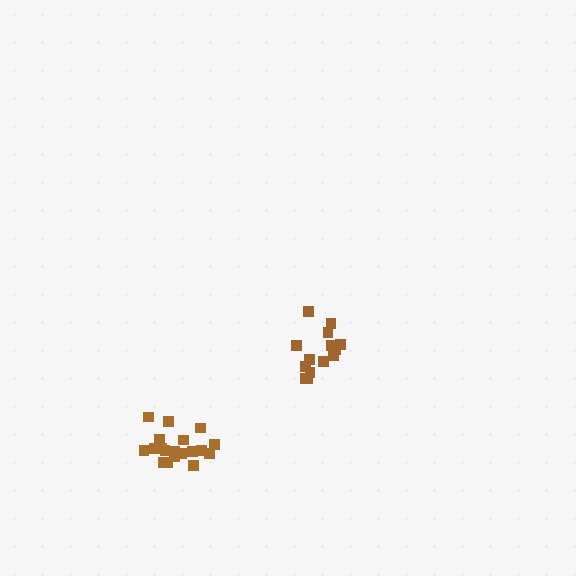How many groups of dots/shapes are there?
There are 2 groups.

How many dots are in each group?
Group 1: 14 dots, Group 2: 19 dots (33 total).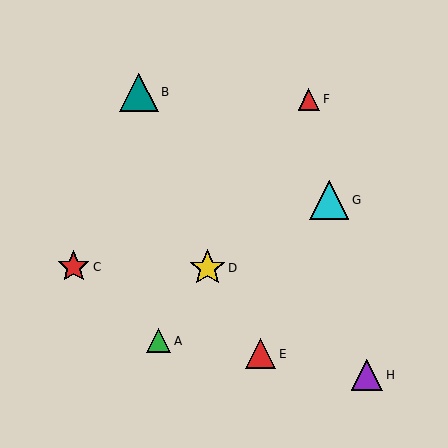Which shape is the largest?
The cyan triangle (labeled G) is the largest.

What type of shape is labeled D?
Shape D is a yellow star.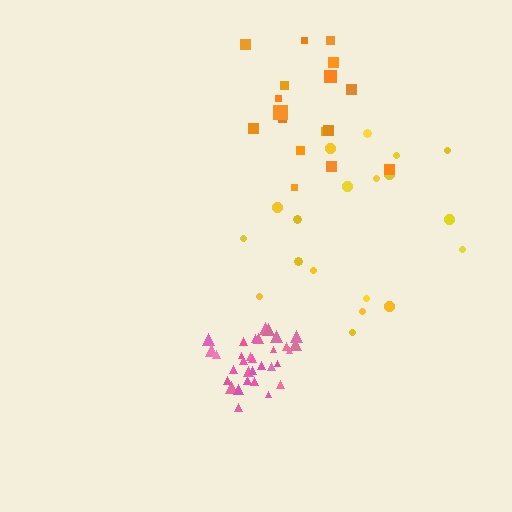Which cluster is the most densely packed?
Pink.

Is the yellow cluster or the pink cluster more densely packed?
Pink.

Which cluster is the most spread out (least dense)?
Yellow.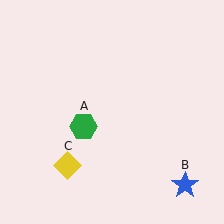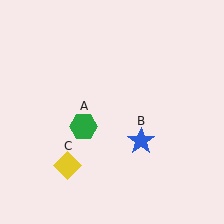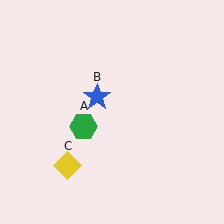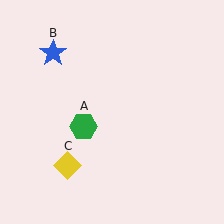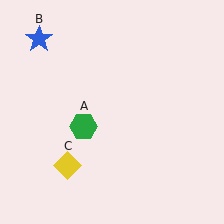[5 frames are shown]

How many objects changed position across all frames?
1 object changed position: blue star (object B).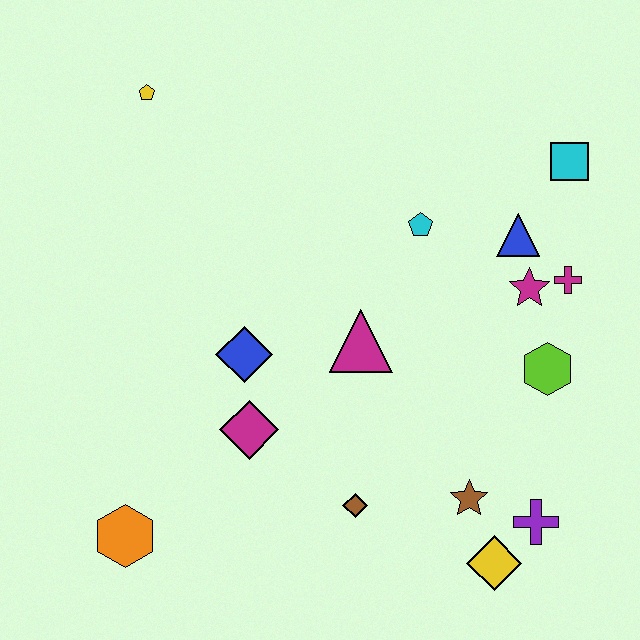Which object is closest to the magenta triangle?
The blue diamond is closest to the magenta triangle.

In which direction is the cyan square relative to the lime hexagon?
The cyan square is above the lime hexagon.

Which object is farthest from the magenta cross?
The orange hexagon is farthest from the magenta cross.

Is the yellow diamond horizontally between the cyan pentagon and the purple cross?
Yes